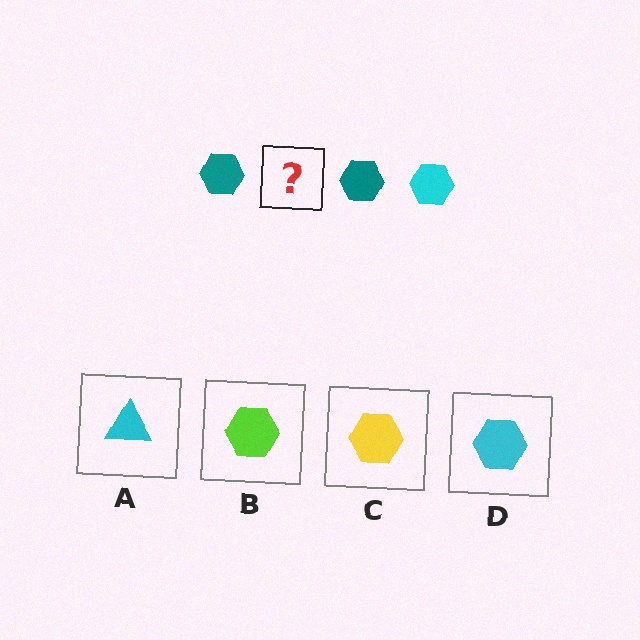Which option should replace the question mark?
Option D.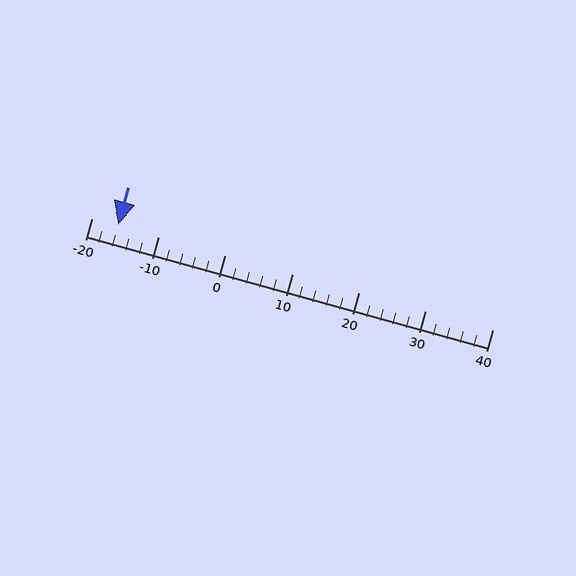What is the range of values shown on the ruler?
The ruler shows values from -20 to 40.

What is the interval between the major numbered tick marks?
The major tick marks are spaced 10 units apart.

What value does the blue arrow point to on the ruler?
The blue arrow points to approximately -16.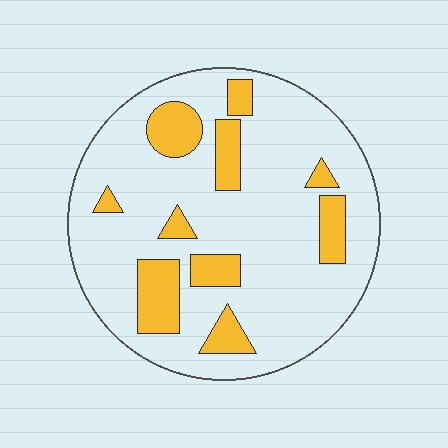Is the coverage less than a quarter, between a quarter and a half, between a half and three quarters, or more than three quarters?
Less than a quarter.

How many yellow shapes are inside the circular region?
10.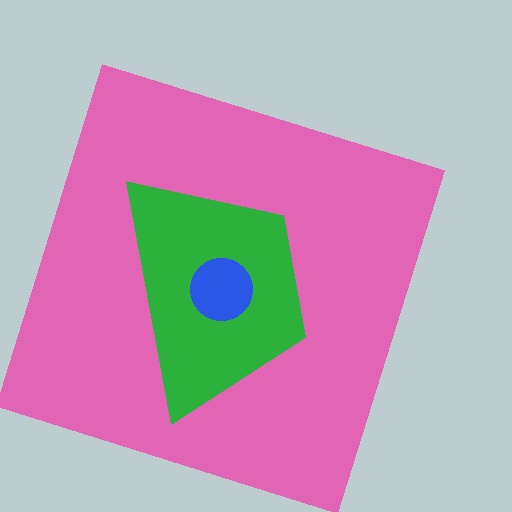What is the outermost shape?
The pink square.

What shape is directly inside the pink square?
The green trapezoid.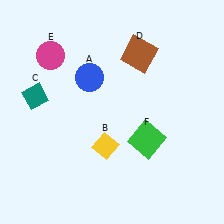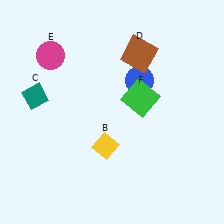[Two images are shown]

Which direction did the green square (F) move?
The green square (F) moved up.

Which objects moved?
The objects that moved are: the blue circle (A), the green square (F).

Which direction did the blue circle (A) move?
The blue circle (A) moved right.